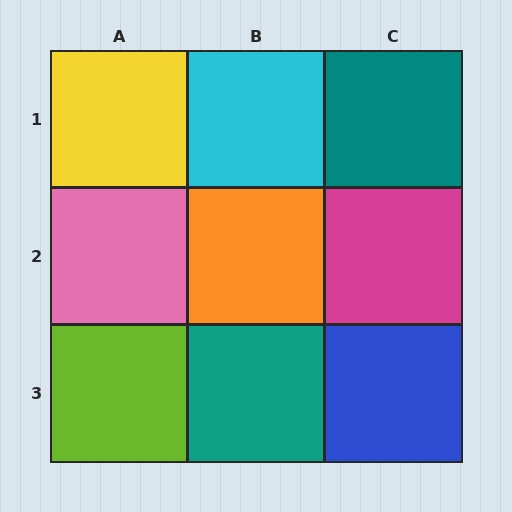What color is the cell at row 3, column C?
Blue.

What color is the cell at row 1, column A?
Yellow.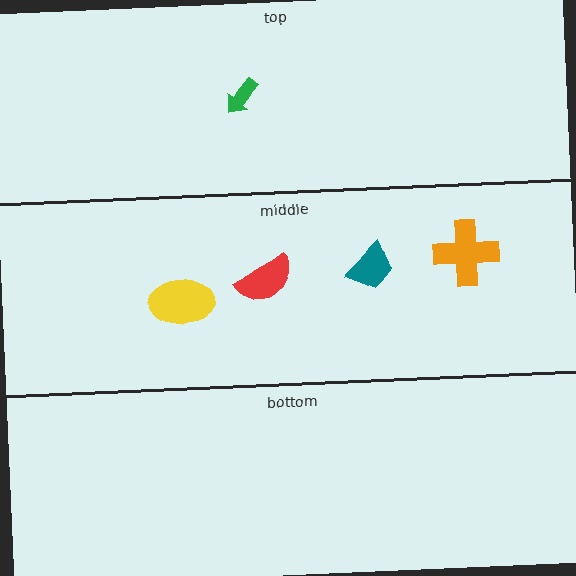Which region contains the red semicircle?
The middle region.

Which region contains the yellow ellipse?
The middle region.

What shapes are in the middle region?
The orange cross, the teal trapezoid, the red semicircle, the yellow ellipse.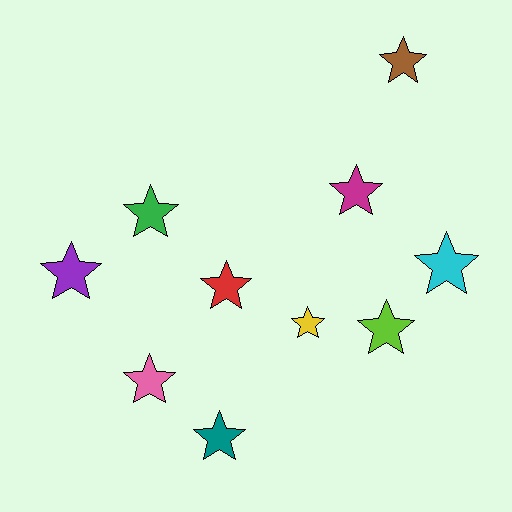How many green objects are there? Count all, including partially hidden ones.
There is 1 green object.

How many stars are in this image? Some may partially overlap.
There are 10 stars.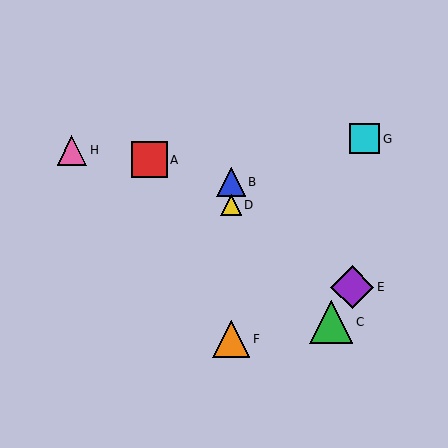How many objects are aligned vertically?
3 objects (B, D, F) are aligned vertically.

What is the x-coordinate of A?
Object A is at x≈149.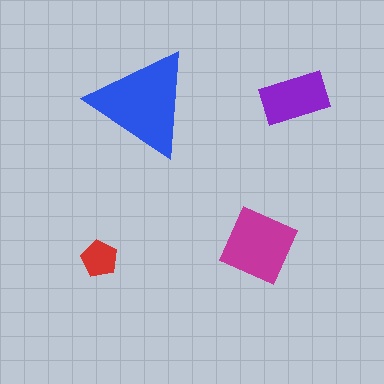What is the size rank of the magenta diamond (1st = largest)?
2nd.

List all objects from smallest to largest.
The red pentagon, the purple rectangle, the magenta diamond, the blue triangle.